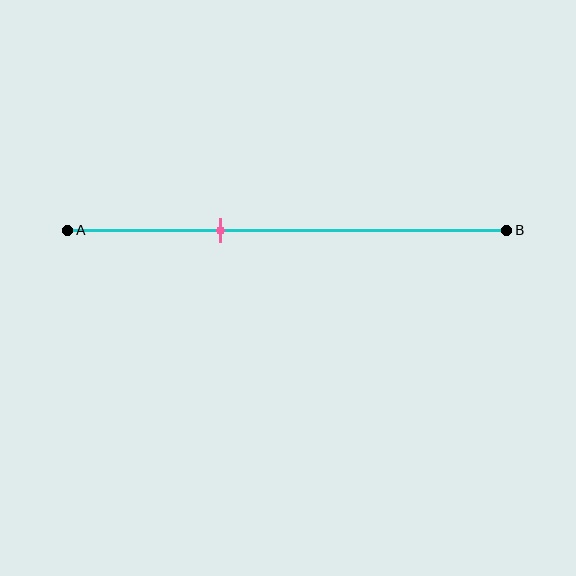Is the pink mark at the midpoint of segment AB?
No, the mark is at about 35% from A, not at the 50% midpoint.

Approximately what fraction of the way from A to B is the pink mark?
The pink mark is approximately 35% of the way from A to B.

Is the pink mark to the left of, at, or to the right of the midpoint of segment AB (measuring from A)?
The pink mark is to the left of the midpoint of segment AB.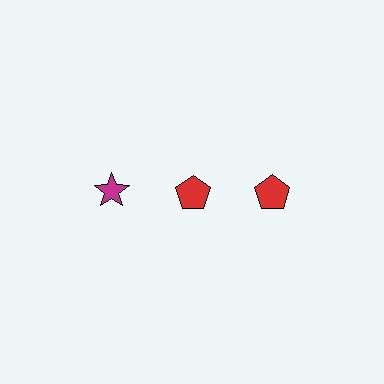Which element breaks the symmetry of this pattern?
The magenta star in the top row, leftmost column breaks the symmetry. All other shapes are red pentagons.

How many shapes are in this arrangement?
There are 3 shapes arranged in a grid pattern.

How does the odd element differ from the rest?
It differs in both color (magenta instead of red) and shape (star instead of pentagon).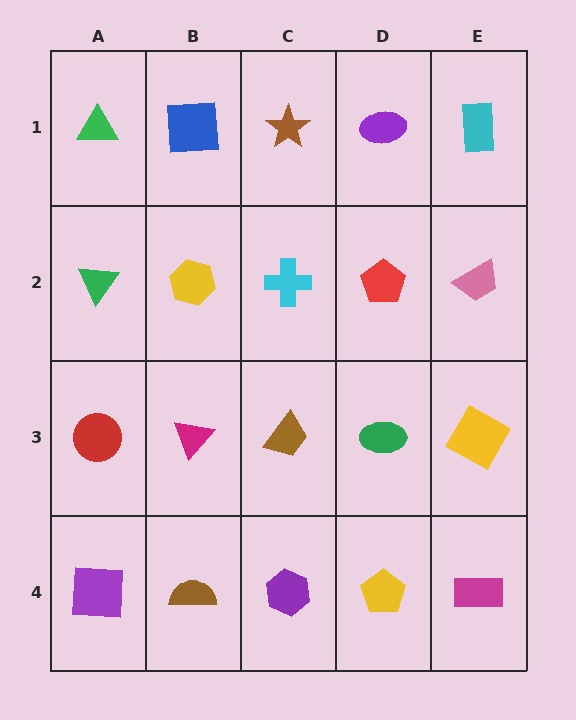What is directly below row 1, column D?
A red pentagon.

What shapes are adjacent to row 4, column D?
A green ellipse (row 3, column D), a purple hexagon (row 4, column C), a magenta rectangle (row 4, column E).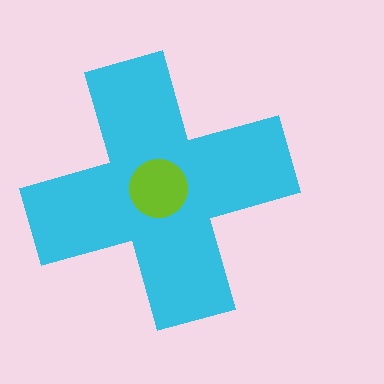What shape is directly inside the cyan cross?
The lime circle.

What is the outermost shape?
The cyan cross.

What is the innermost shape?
The lime circle.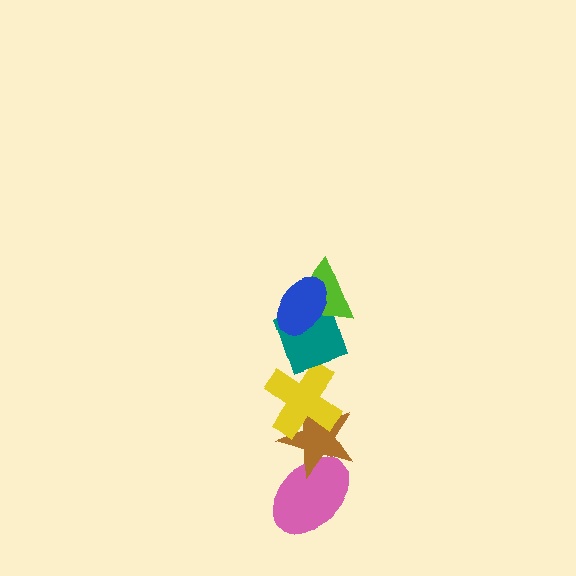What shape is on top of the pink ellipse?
The brown star is on top of the pink ellipse.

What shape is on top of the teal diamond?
The lime triangle is on top of the teal diamond.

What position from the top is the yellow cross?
The yellow cross is 4th from the top.